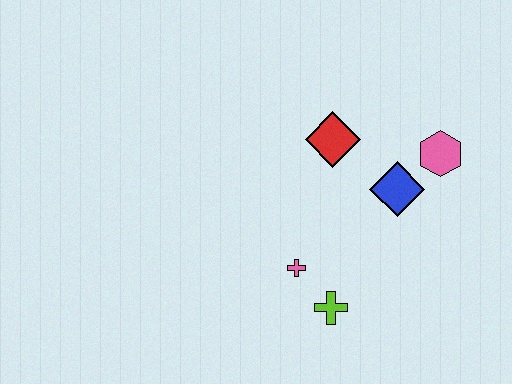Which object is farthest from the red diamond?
The lime cross is farthest from the red diamond.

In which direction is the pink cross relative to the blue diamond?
The pink cross is to the left of the blue diamond.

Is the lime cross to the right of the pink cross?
Yes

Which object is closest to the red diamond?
The blue diamond is closest to the red diamond.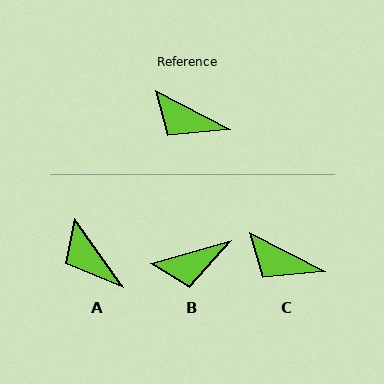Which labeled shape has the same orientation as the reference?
C.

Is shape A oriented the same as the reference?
No, it is off by about 28 degrees.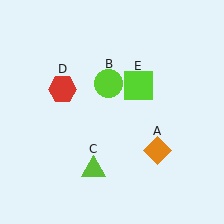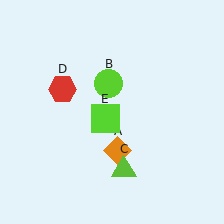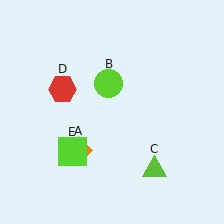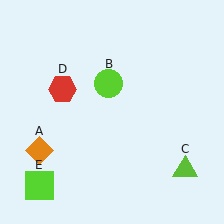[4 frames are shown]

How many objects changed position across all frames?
3 objects changed position: orange diamond (object A), lime triangle (object C), lime square (object E).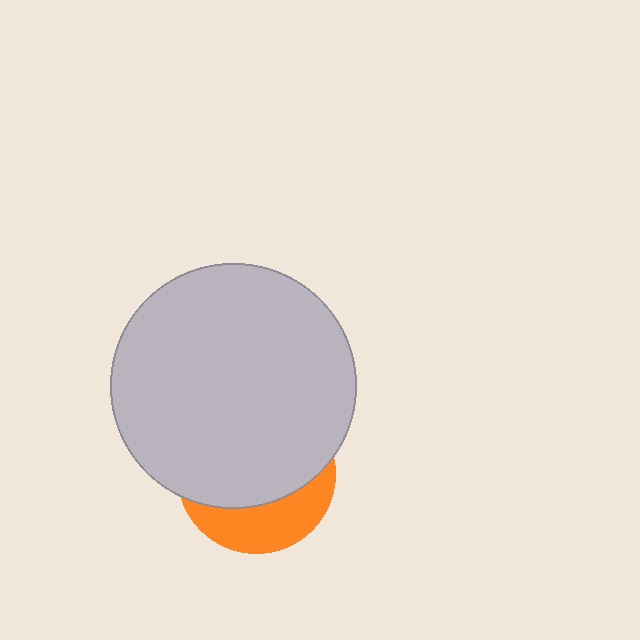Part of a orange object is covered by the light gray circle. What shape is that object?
It is a circle.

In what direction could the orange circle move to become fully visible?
The orange circle could move down. That would shift it out from behind the light gray circle entirely.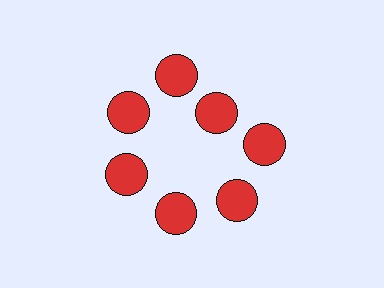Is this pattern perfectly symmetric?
No. The 7 red circles are arranged in a ring, but one element near the 1 o'clock position is pulled inward toward the center, breaking the 7-fold rotational symmetry.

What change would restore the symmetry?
The symmetry would be restored by moving it outward, back onto the ring so that all 7 circles sit at equal angles and equal distance from the center.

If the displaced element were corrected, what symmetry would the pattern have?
It would have 7-fold rotational symmetry — the pattern would map onto itself every 51 degrees.